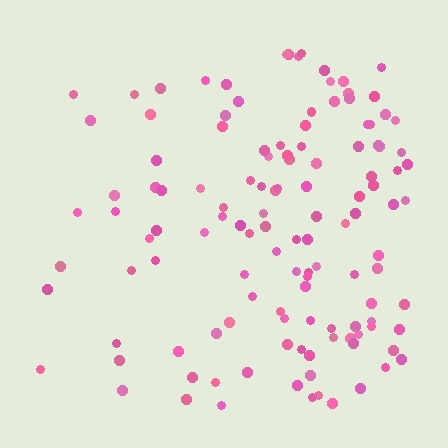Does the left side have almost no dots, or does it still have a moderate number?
Still a moderate number, just noticeably fewer than the right.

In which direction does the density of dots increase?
From left to right, with the right side densest.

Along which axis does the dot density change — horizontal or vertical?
Horizontal.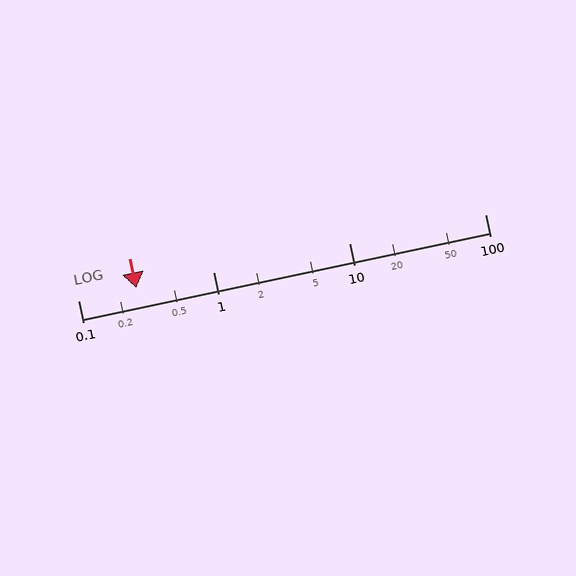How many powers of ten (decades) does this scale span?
The scale spans 3 decades, from 0.1 to 100.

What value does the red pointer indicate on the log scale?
The pointer indicates approximately 0.27.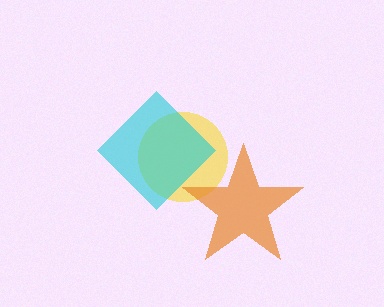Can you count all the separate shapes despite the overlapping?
Yes, there are 3 separate shapes.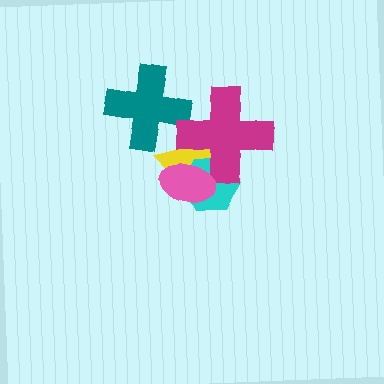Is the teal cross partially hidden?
Yes, it is partially covered by another shape.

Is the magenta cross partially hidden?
Yes, it is partially covered by another shape.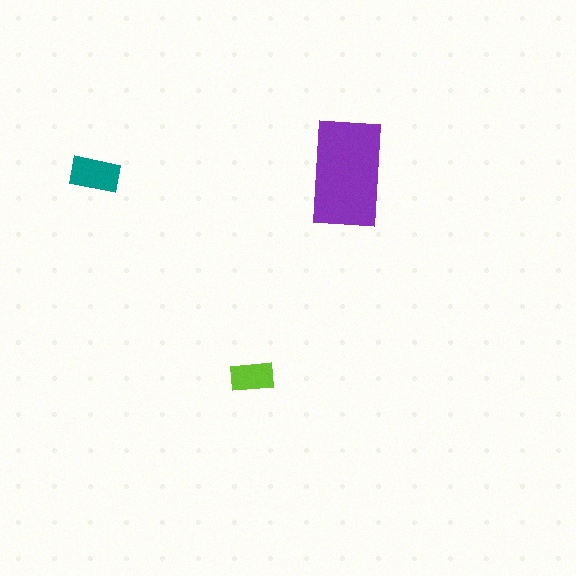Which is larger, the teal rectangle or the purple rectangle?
The purple one.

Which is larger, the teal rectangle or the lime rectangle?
The teal one.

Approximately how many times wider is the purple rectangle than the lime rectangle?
About 2.5 times wider.